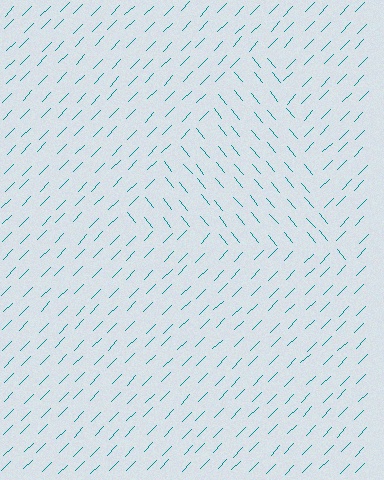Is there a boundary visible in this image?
Yes, there is a texture boundary formed by a change in line orientation.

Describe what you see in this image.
The image is filled with small teal line segments. A triangle region in the image has lines oriented differently from the surrounding lines, creating a visible texture boundary.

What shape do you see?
I see a triangle.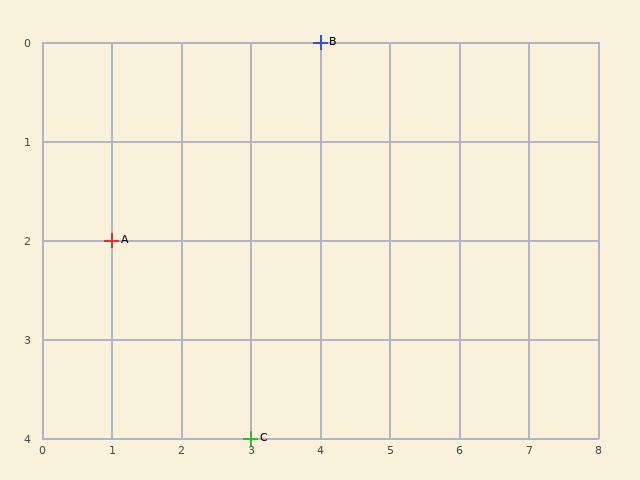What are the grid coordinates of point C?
Point C is at grid coordinates (3, 4).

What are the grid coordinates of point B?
Point B is at grid coordinates (4, 0).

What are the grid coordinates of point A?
Point A is at grid coordinates (1, 2).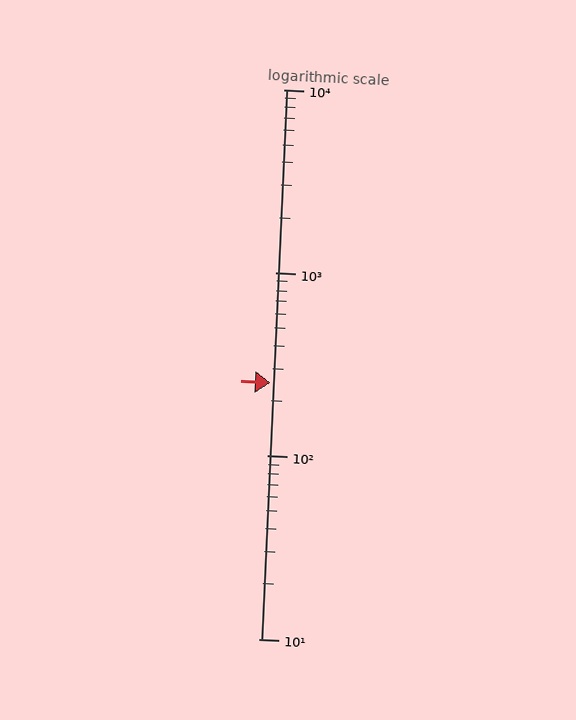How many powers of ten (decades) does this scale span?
The scale spans 3 decades, from 10 to 10000.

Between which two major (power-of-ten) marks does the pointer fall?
The pointer is between 100 and 1000.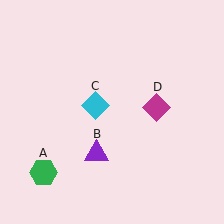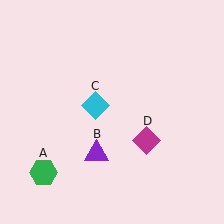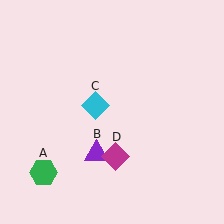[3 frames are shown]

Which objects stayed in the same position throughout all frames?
Green hexagon (object A) and purple triangle (object B) and cyan diamond (object C) remained stationary.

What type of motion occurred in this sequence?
The magenta diamond (object D) rotated clockwise around the center of the scene.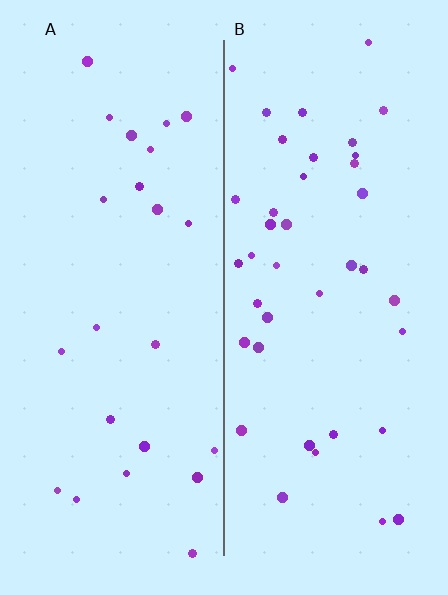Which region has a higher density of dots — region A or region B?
B (the right).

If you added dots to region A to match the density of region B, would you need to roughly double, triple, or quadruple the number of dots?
Approximately double.